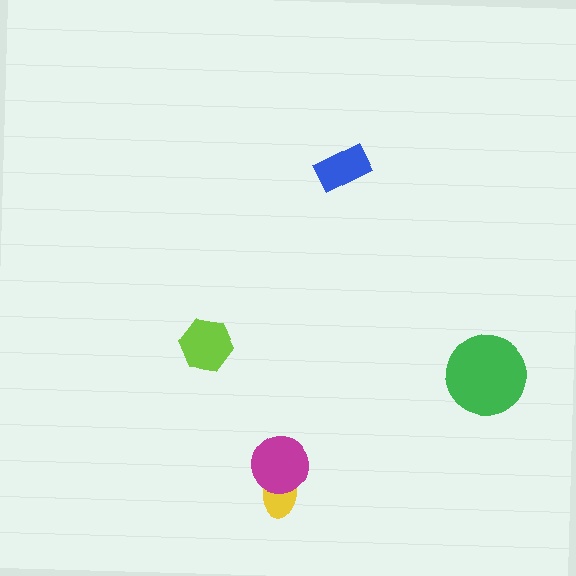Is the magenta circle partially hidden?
No, no other shape covers it.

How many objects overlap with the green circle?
0 objects overlap with the green circle.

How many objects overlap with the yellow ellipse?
1 object overlaps with the yellow ellipse.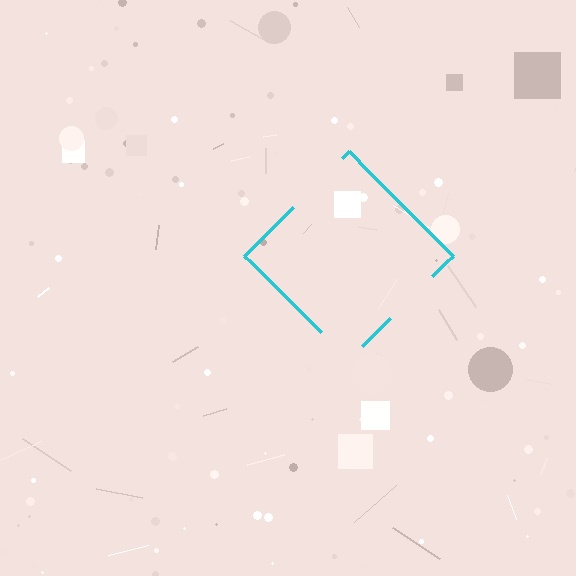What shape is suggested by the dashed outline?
The dashed outline suggests a diamond.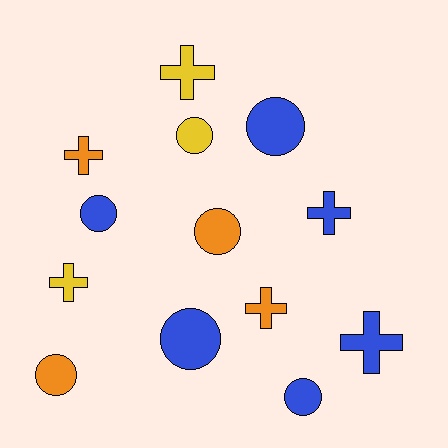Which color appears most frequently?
Blue, with 6 objects.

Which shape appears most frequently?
Circle, with 7 objects.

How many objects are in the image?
There are 13 objects.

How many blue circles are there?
There are 4 blue circles.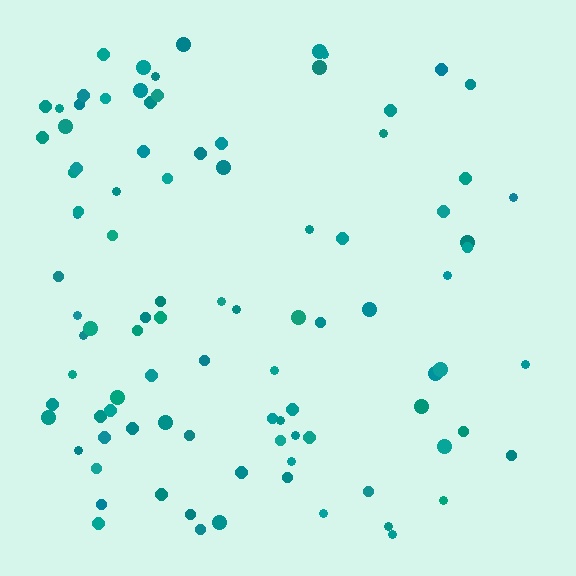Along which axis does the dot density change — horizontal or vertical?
Horizontal.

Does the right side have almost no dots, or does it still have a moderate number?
Still a moderate number, just noticeably fewer than the left.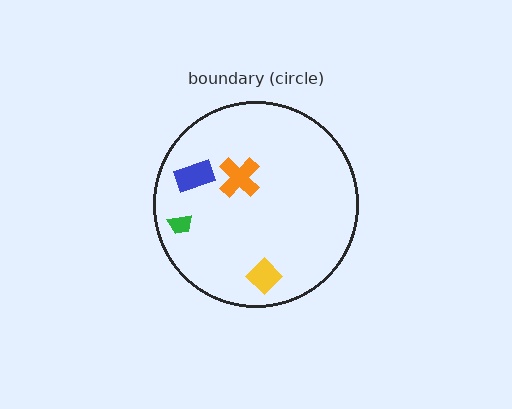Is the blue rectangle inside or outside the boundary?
Inside.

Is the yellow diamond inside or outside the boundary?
Inside.